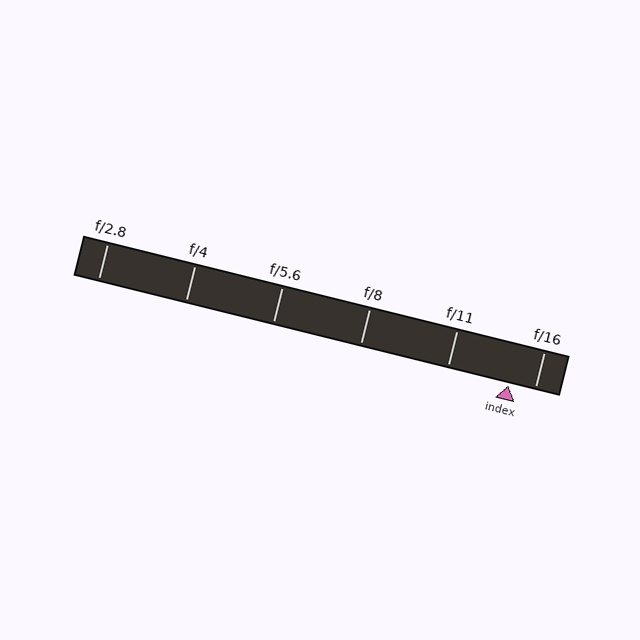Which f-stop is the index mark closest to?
The index mark is closest to f/16.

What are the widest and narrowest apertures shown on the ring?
The widest aperture shown is f/2.8 and the narrowest is f/16.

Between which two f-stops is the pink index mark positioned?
The index mark is between f/11 and f/16.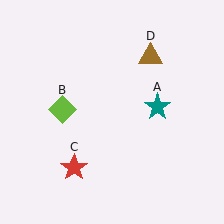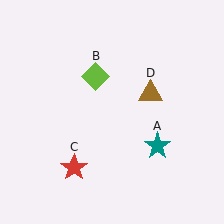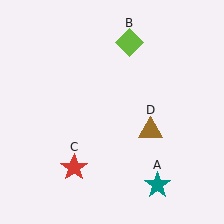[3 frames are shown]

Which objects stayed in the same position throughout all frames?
Red star (object C) remained stationary.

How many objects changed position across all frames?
3 objects changed position: teal star (object A), lime diamond (object B), brown triangle (object D).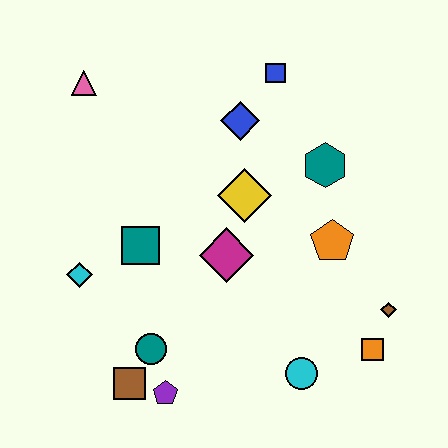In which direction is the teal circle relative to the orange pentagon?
The teal circle is to the left of the orange pentagon.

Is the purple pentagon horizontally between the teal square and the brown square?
No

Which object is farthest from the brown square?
The blue square is farthest from the brown square.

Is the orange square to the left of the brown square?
No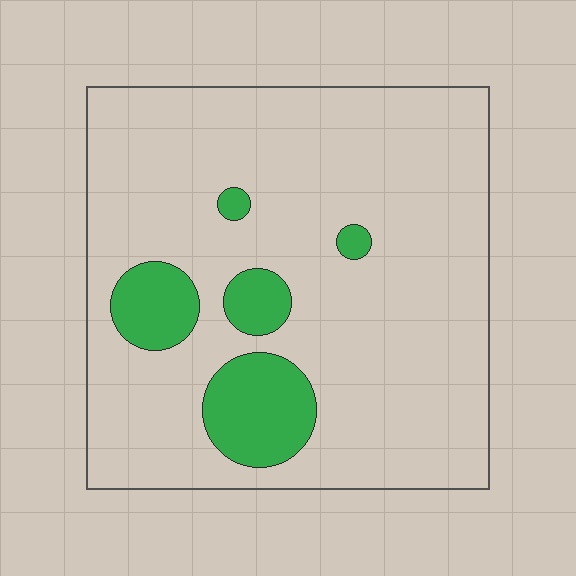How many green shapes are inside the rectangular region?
5.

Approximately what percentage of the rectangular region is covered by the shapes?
Approximately 15%.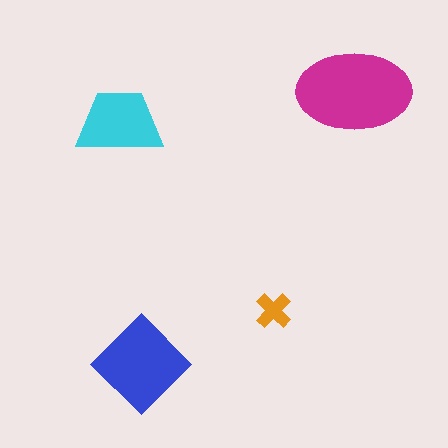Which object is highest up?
The magenta ellipse is topmost.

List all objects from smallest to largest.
The orange cross, the cyan trapezoid, the blue diamond, the magenta ellipse.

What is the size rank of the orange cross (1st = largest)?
4th.